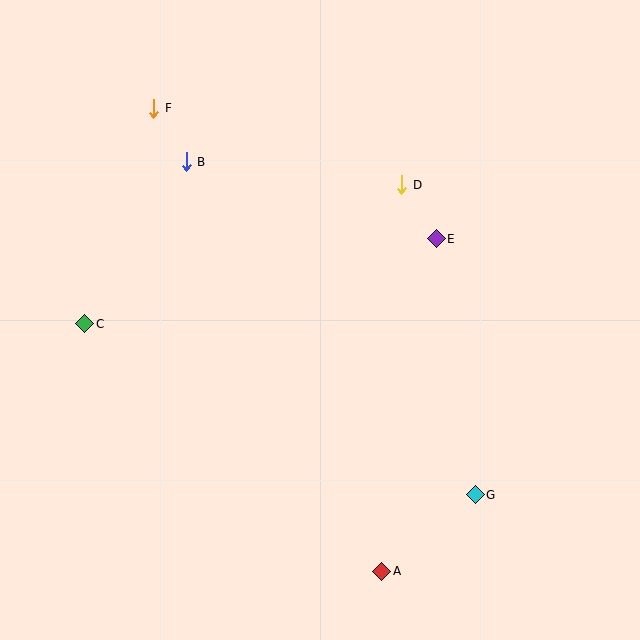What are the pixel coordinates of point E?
Point E is at (436, 239).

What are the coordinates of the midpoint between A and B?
The midpoint between A and B is at (284, 367).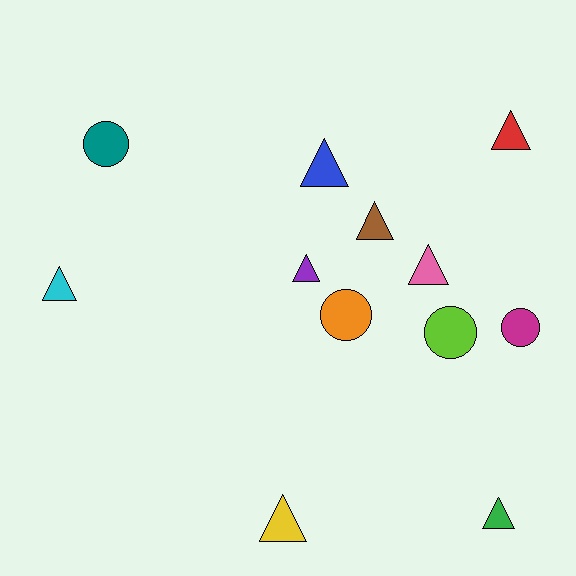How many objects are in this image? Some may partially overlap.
There are 12 objects.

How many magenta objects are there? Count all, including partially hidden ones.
There is 1 magenta object.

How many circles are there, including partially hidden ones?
There are 4 circles.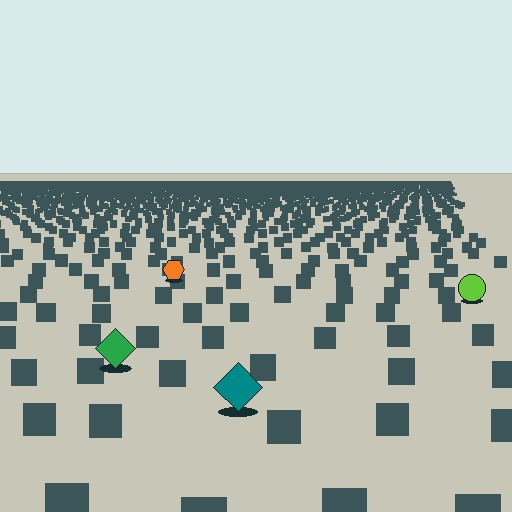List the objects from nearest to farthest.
From nearest to farthest: the teal diamond, the green diamond, the lime circle, the orange hexagon.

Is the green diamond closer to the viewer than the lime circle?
Yes. The green diamond is closer — you can tell from the texture gradient: the ground texture is coarser near it.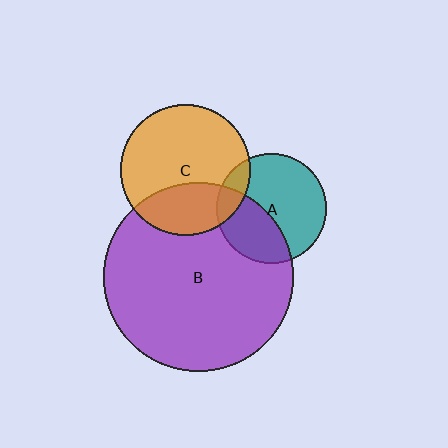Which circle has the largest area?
Circle B (purple).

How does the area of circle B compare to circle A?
Approximately 2.9 times.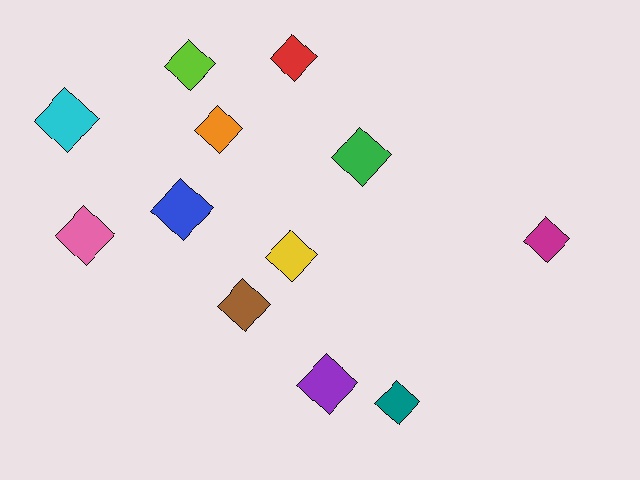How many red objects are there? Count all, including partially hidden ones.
There is 1 red object.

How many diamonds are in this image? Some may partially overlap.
There are 12 diamonds.